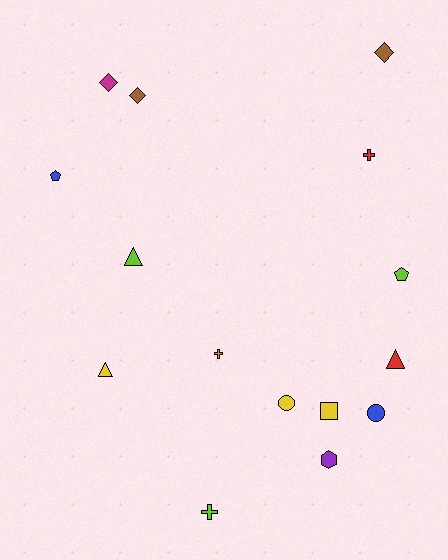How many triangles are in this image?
There are 3 triangles.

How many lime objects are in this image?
There are 3 lime objects.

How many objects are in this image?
There are 15 objects.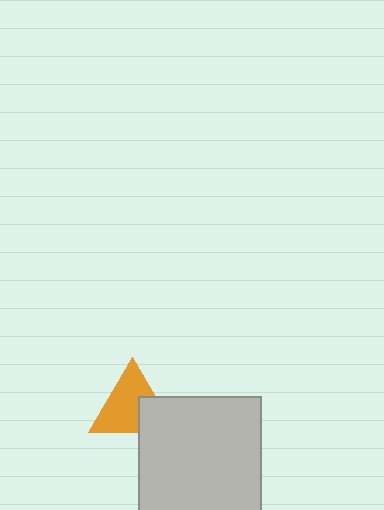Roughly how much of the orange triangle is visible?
Most of it is visible (roughly 68%).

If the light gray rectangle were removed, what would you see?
You would see the complete orange triangle.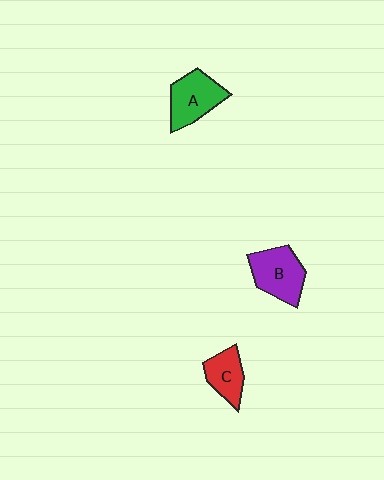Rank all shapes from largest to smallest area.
From largest to smallest: B (purple), A (green), C (red).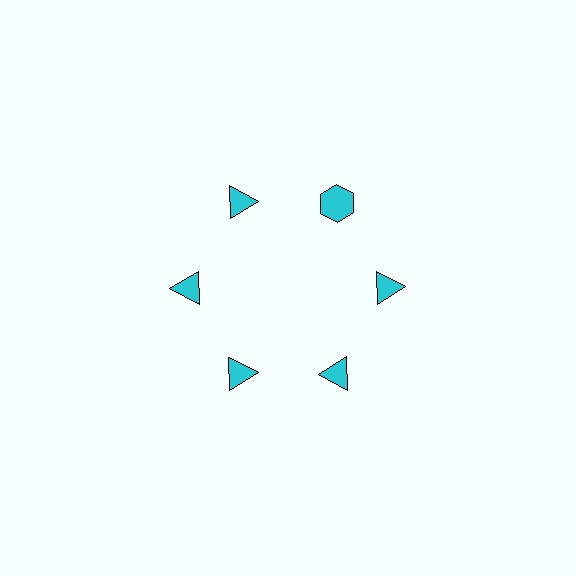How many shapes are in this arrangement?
There are 6 shapes arranged in a ring pattern.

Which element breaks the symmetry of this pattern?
The cyan hexagon at roughly the 1 o'clock position breaks the symmetry. All other shapes are cyan triangles.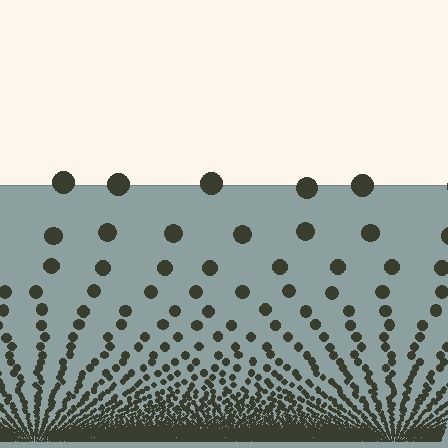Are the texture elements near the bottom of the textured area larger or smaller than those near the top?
Smaller. The gradient is inverted — elements near the bottom are smaller and denser.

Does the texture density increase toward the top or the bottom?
Density increases toward the bottom.